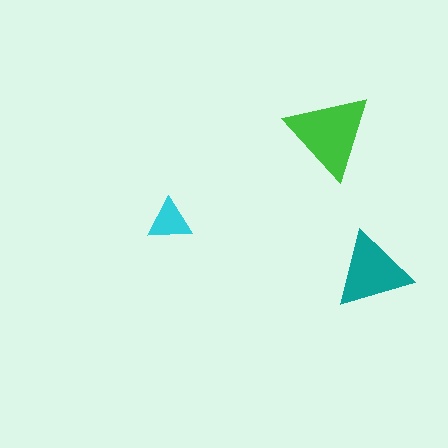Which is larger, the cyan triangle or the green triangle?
The green one.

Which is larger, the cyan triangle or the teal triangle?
The teal one.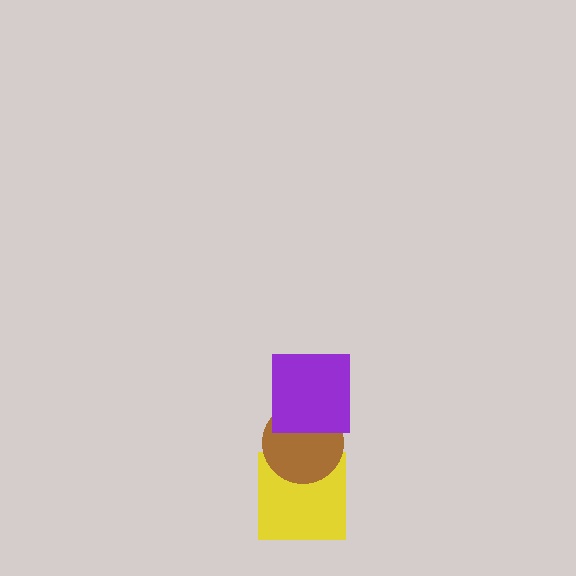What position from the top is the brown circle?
The brown circle is 2nd from the top.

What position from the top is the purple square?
The purple square is 1st from the top.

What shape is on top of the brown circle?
The purple square is on top of the brown circle.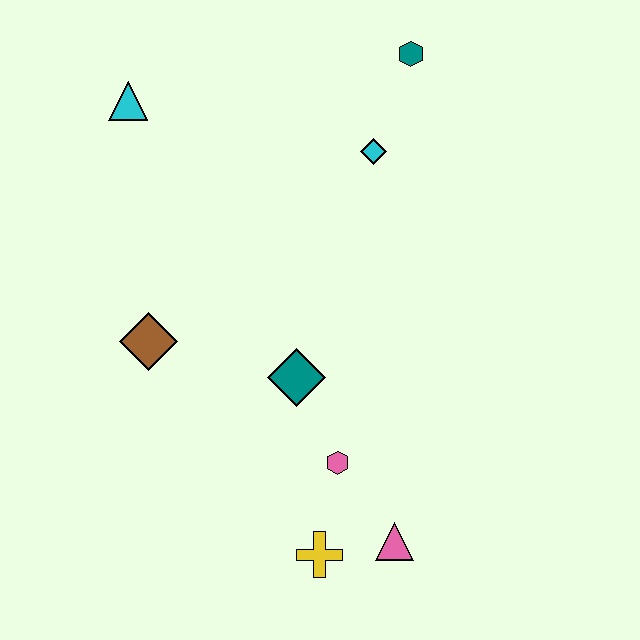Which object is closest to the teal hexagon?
The cyan diamond is closest to the teal hexagon.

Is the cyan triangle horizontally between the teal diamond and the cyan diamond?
No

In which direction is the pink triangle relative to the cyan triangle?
The pink triangle is below the cyan triangle.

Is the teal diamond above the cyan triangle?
No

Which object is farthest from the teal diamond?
The teal hexagon is farthest from the teal diamond.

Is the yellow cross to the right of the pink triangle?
No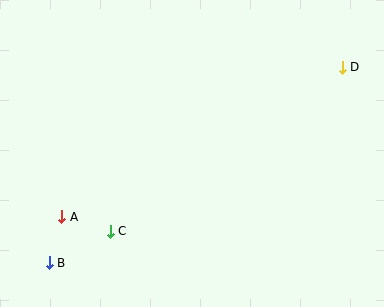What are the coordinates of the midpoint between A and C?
The midpoint between A and C is at (86, 224).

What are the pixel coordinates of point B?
Point B is at (49, 263).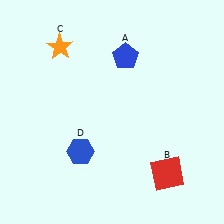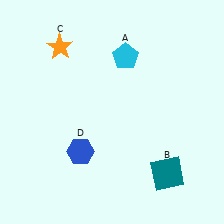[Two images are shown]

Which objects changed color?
A changed from blue to cyan. B changed from red to teal.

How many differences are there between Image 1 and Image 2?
There are 2 differences between the two images.